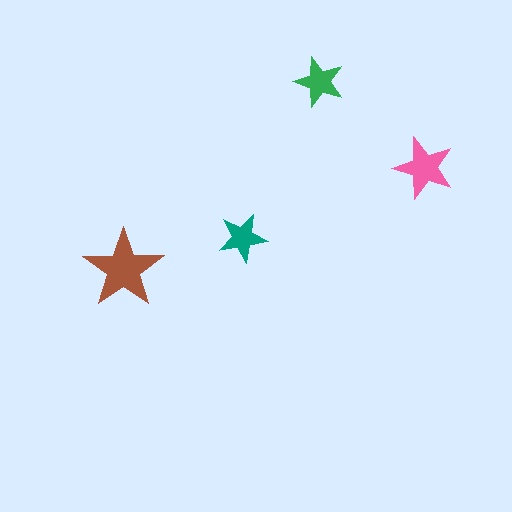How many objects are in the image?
There are 4 objects in the image.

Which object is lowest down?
The brown star is bottommost.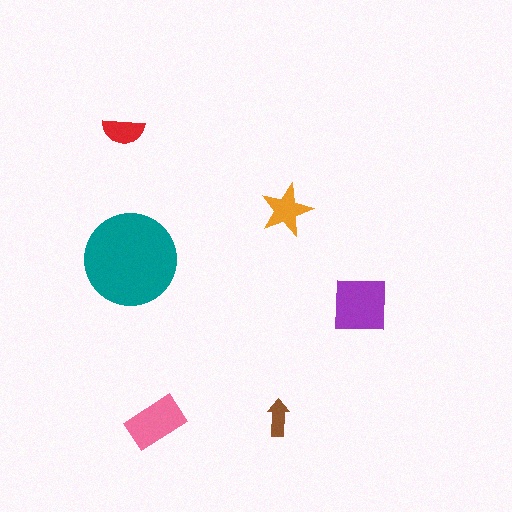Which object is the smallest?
The brown arrow.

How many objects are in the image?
There are 6 objects in the image.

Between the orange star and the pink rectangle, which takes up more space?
The pink rectangle.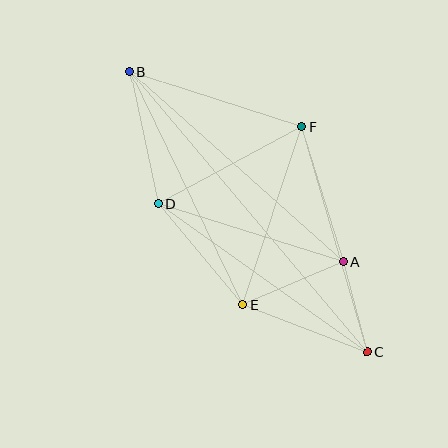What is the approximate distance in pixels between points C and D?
The distance between C and D is approximately 257 pixels.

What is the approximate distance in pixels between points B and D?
The distance between B and D is approximately 135 pixels.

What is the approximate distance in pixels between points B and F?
The distance between B and F is approximately 180 pixels.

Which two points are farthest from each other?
Points B and C are farthest from each other.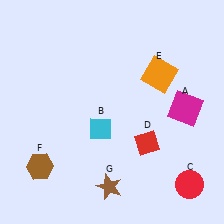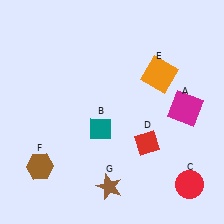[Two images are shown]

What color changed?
The diamond (B) changed from cyan in Image 1 to teal in Image 2.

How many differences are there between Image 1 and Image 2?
There is 1 difference between the two images.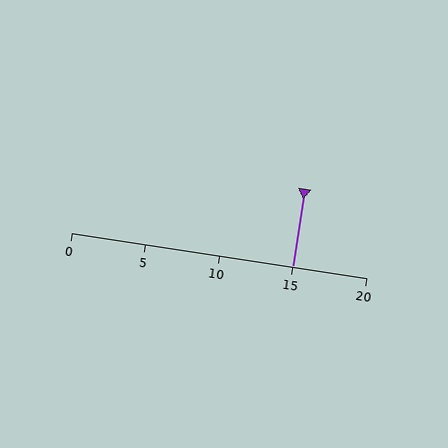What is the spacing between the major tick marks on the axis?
The major ticks are spaced 5 apart.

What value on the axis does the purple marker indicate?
The marker indicates approximately 15.